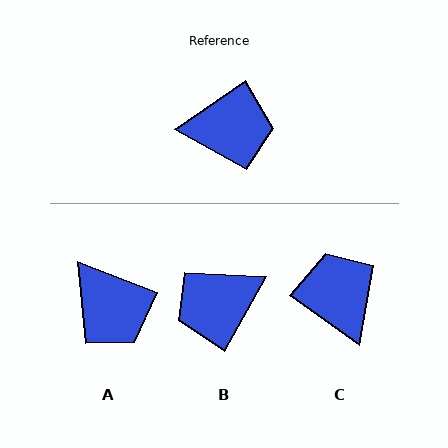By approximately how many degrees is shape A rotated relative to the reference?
Approximately 55 degrees clockwise.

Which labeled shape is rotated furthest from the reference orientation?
B, about 153 degrees away.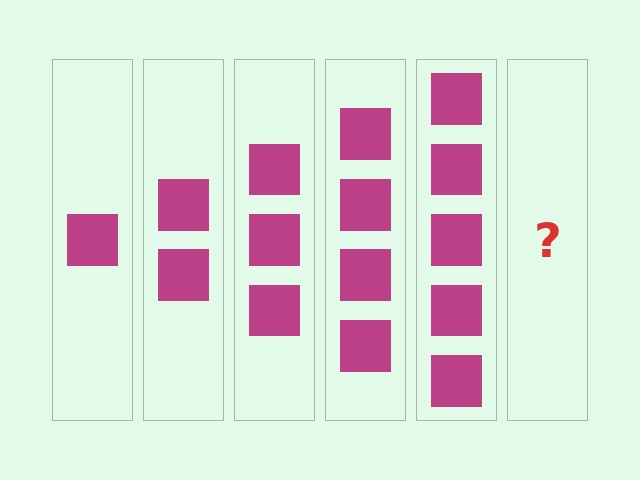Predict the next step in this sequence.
The next step is 6 squares.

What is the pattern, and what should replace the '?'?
The pattern is that each step adds one more square. The '?' should be 6 squares.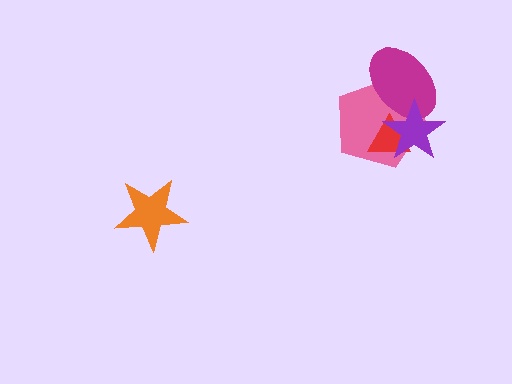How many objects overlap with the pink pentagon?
3 objects overlap with the pink pentagon.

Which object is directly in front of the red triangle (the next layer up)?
The magenta ellipse is directly in front of the red triangle.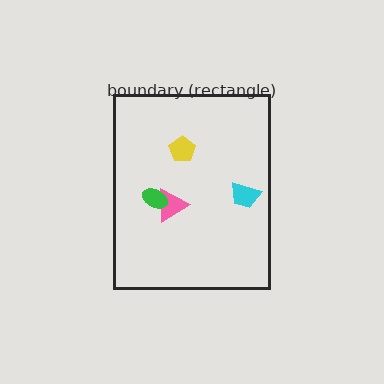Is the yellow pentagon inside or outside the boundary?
Inside.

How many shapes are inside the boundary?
4 inside, 0 outside.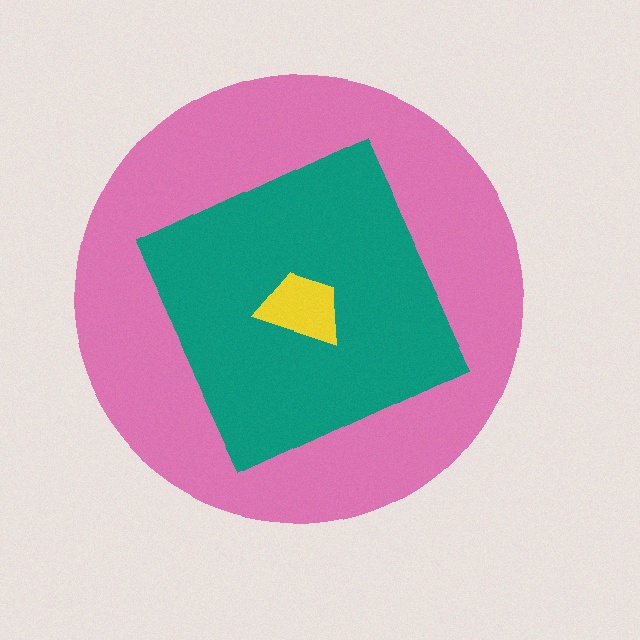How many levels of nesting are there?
3.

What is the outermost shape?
The pink circle.